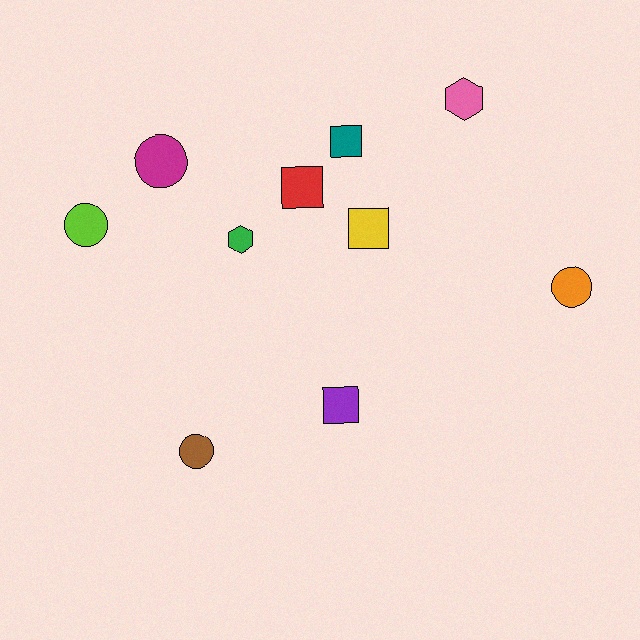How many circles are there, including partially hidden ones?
There are 4 circles.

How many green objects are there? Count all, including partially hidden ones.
There is 1 green object.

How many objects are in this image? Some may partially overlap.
There are 10 objects.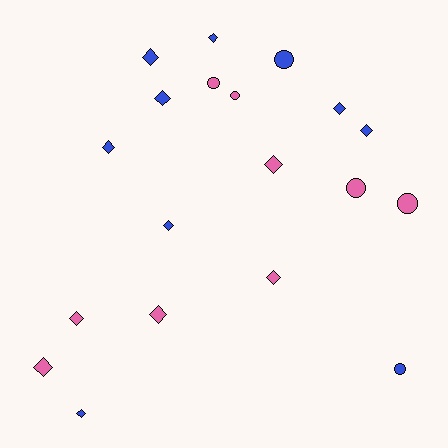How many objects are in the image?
There are 19 objects.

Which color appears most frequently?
Blue, with 10 objects.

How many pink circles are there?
There are 4 pink circles.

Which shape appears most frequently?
Diamond, with 13 objects.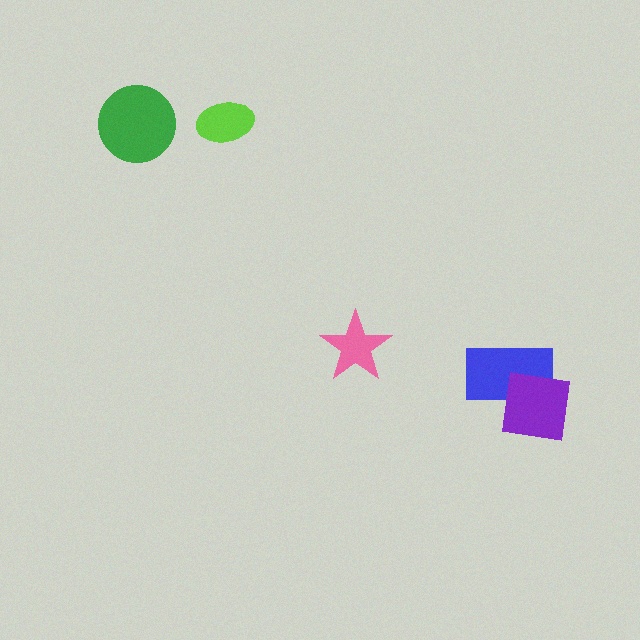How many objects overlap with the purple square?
1 object overlaps with the purple square.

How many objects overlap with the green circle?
0 objects overlap with the green circle.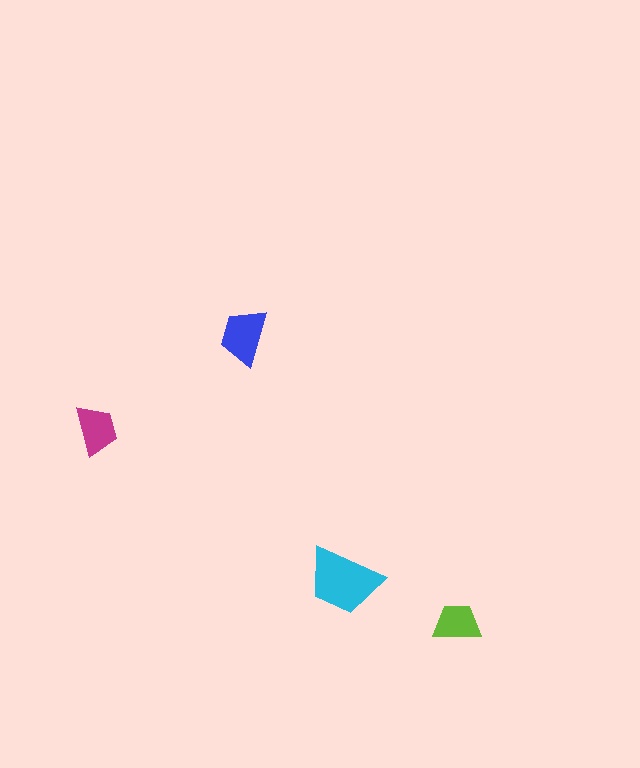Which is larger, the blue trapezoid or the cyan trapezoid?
The cyan one.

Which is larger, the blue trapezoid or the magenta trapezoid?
The blue one.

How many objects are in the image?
There are 4 objects in the image.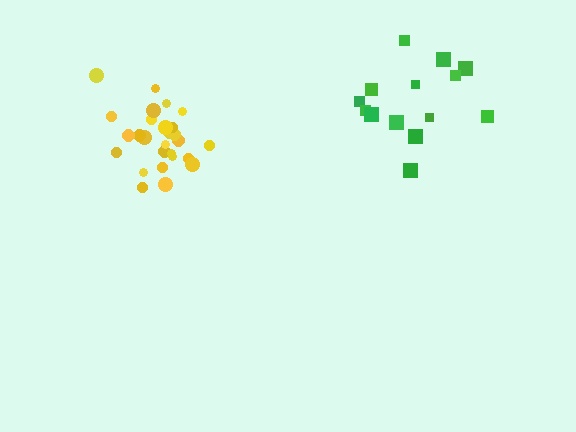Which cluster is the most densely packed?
Yellow.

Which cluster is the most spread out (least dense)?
Green.